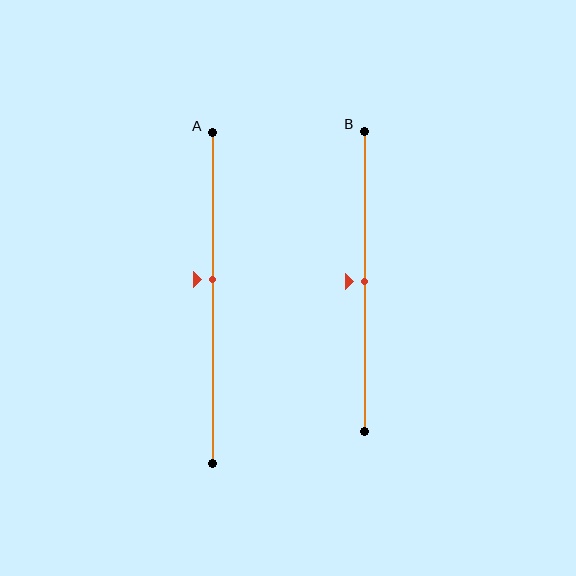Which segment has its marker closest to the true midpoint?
Segment B has its marker closest to the true midpoint.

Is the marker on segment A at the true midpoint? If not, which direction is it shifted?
No, the marker on segment A is shifted upward by about 6% of the segment length.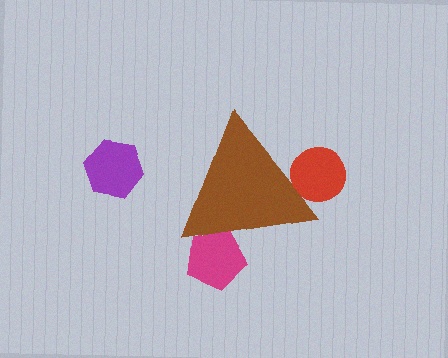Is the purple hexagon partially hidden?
No, the purple hexagon is fully visible.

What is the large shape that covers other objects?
A brown triangle.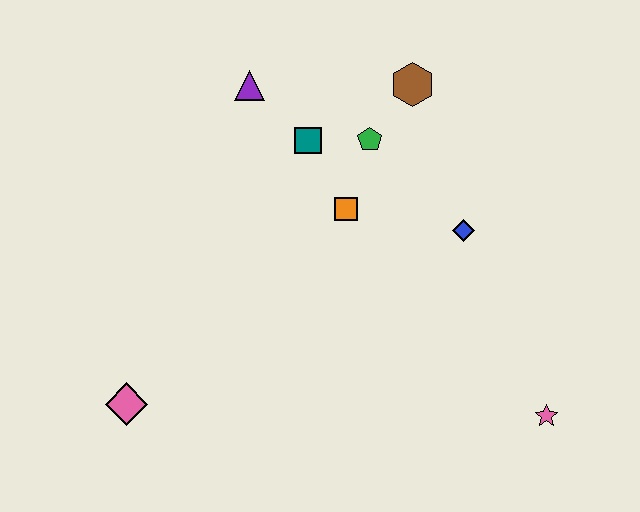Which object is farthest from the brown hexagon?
The pink diamond is farthest from the brown hexagon.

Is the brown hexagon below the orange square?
No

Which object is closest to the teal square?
The green pentagon is closest to the teal square.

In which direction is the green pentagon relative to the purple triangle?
The green pentagon is to the right of the purple triangle.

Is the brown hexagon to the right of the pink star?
No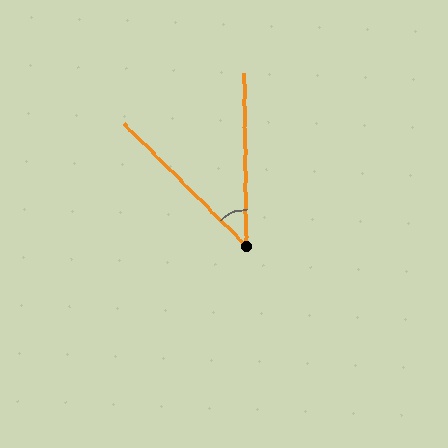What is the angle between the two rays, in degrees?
Approximately 45 degrees.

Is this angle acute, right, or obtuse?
It is acute.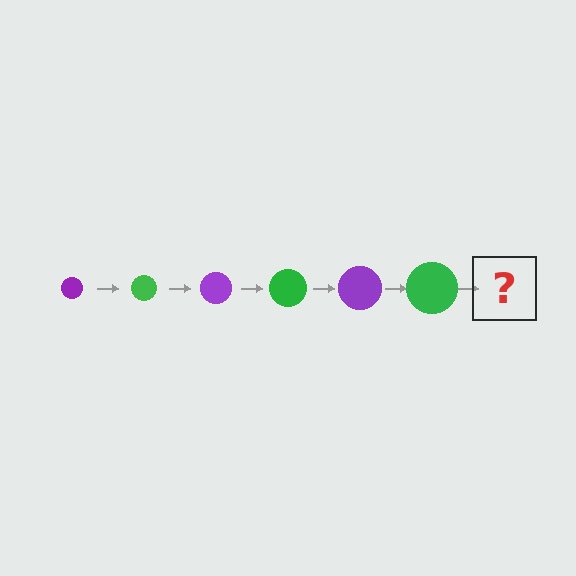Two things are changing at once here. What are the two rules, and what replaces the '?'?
The two rules are that the circle grows larger each step and the color cycles through purple and green. The '?' should be a purple circle, larger than the previous one.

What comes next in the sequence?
The next element should be a purple circle, larger than the previous one.